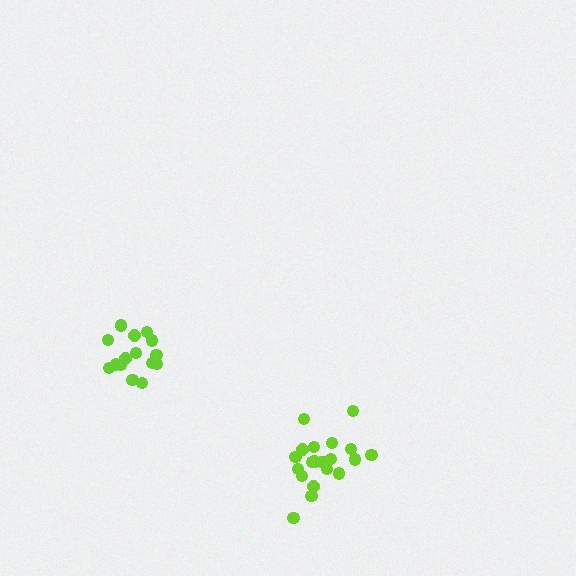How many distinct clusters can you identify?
There are 2 distinct clusters.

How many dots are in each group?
Group 1: 15 dots, Group 2: 21 dots (36 total).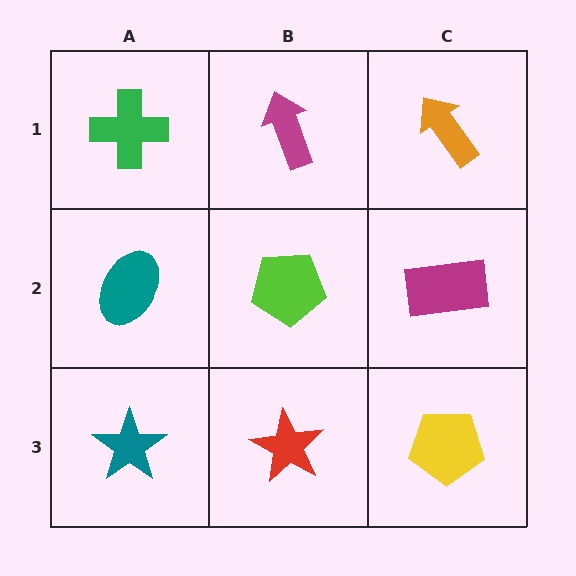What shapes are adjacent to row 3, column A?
A teal ellipse (row 2, column A), a red star (row 3, column B).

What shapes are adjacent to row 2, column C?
An orange arrow (row 1, column C), a yellow pentagon (row 3, column C), a lime pentagon (row 2, column B).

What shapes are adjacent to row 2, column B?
A magenta arrow (row 1, column B), a red star (row 3, column B), a teal ellipse (row 2, column A), a magenta rectangle (row 2, column C).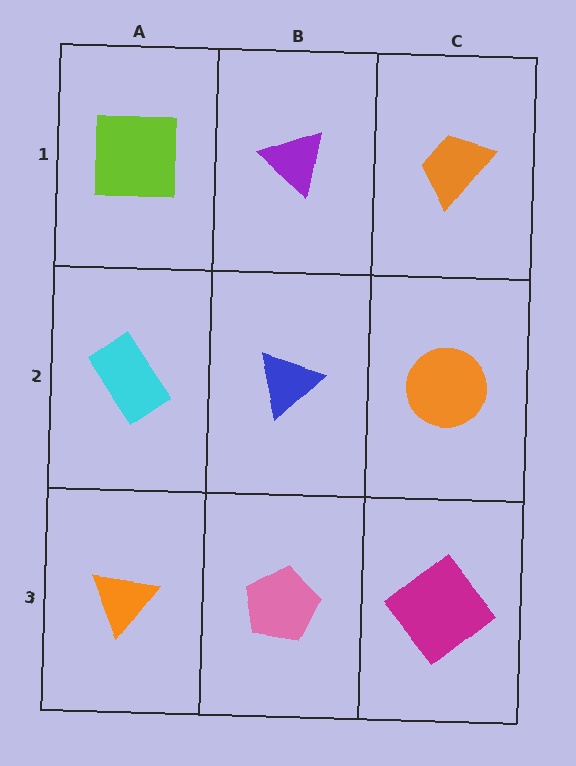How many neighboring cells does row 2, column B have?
4.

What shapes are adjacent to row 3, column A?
A cyan rectangle (row 2, column A), a pink pentagon (row 3, column B).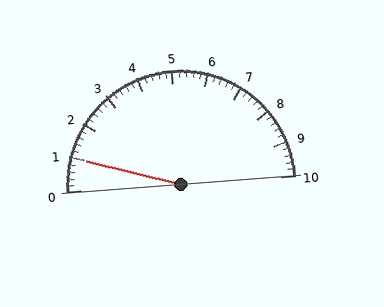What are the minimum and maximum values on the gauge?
The gauge ranges from 0 to 10.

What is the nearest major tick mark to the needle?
The nearest major tick mark is 1.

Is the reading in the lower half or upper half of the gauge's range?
The reading is in the lower half of the range (0 to 10).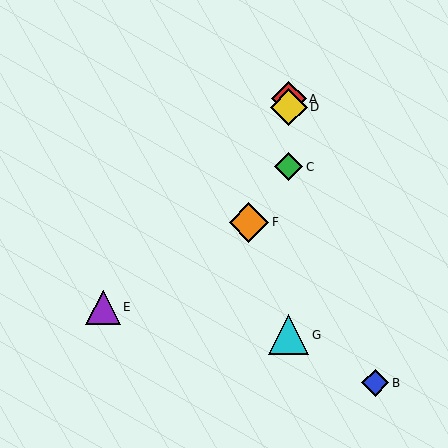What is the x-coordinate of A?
Object A is at x≈289.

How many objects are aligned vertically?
4 objects (A, C, D, G) are aligned vertically.